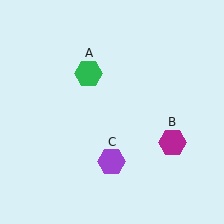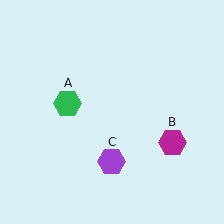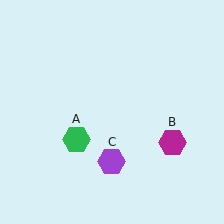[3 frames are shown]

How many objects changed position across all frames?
1 object changed position: green hexagon (object A).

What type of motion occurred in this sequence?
The green hexagon (object A) rotated counterclockwise around the center of the scene.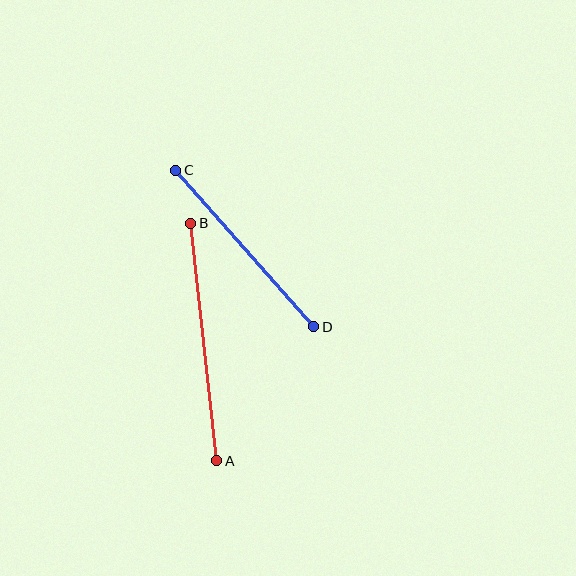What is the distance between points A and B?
The distance is approximately 239 pixels.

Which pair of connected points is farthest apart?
Points A and B are farthest apart.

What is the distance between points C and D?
The distance is approximately 208 pixels.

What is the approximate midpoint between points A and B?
The midpoint is at approximately (204, 342) pixels.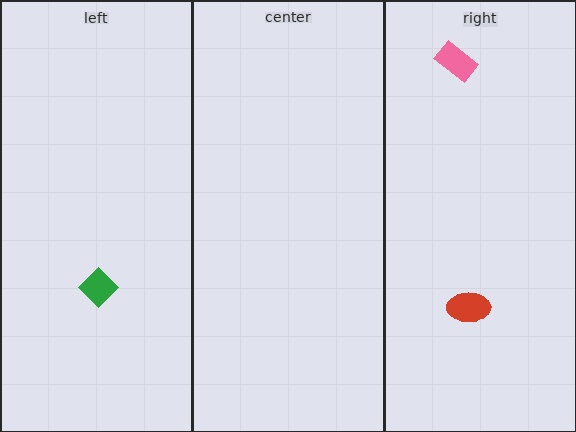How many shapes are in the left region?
1.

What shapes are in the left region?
The green diamond.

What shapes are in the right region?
The pink rectangle, the red ellipse.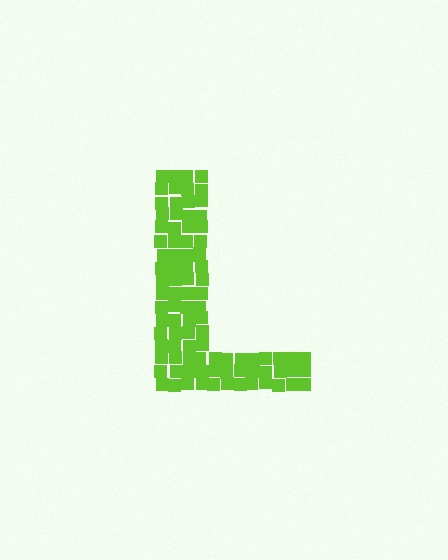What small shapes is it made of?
It is made of small squares.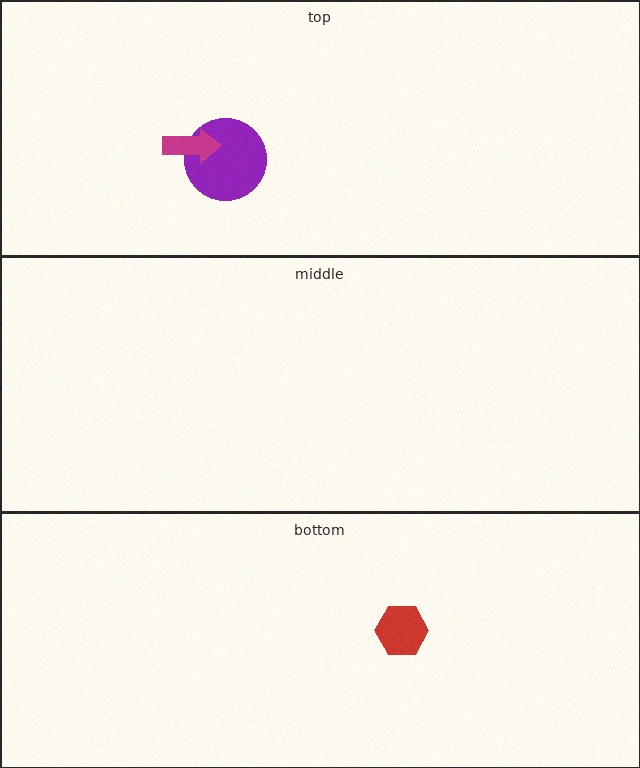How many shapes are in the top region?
2.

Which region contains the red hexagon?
The bottom region.